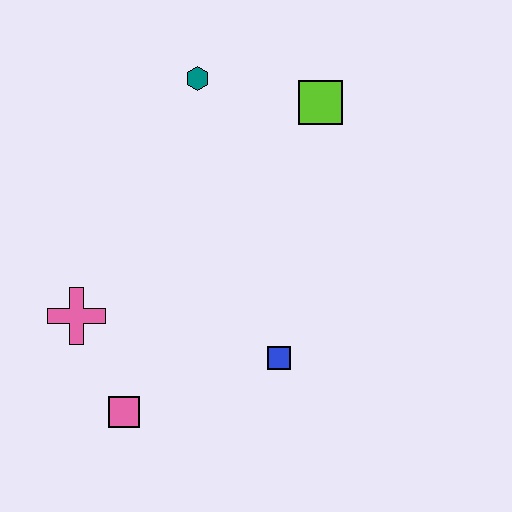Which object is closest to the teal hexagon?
The lime square is closest to the teal hexagon.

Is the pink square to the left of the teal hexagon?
Yes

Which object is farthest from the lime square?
The pink square is farthest from the lime square.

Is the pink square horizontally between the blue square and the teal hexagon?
No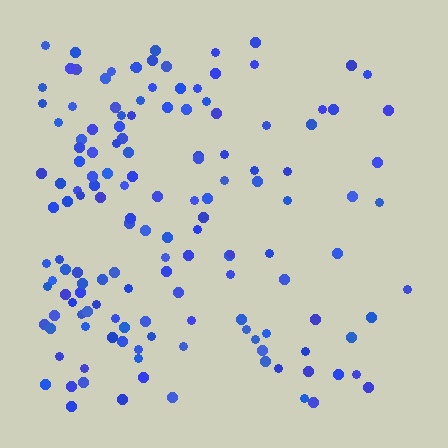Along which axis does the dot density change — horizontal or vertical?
Horizontal.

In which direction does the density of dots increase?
From right to left, with the left side densest.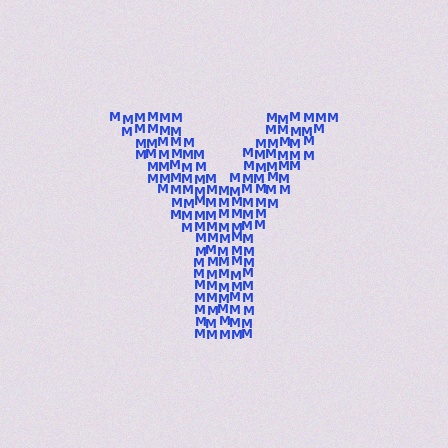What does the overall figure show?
The overall figure shows the letter Y.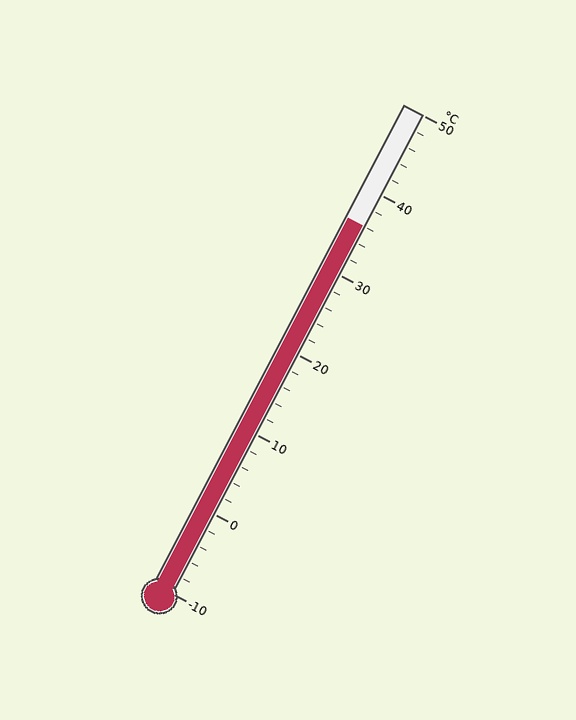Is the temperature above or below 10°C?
The temperature is above 10°C.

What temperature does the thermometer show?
The thermometer shows approximately 36°C.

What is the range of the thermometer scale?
The thermometer scale ranges from -10°C to 50°C.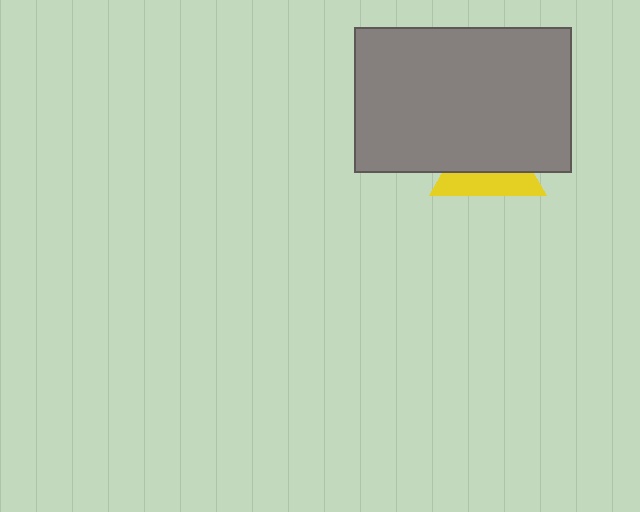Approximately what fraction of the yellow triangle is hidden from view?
Roughly 61% of the yellow triangle is hidden behind the gray rectangle.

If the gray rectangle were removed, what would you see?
You would see the complete yellow triangle.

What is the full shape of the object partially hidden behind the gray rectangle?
The partially hidden object is a yellow triangle.